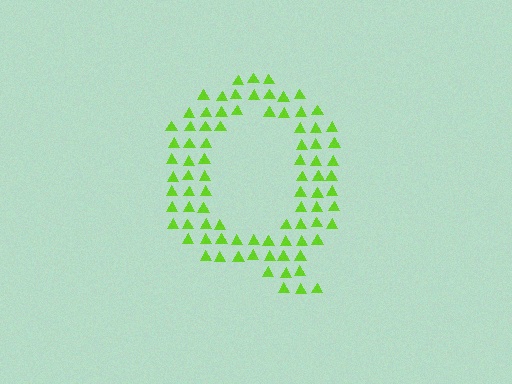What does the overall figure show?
The overall figure shows the letter Q.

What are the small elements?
The small elements are triangles.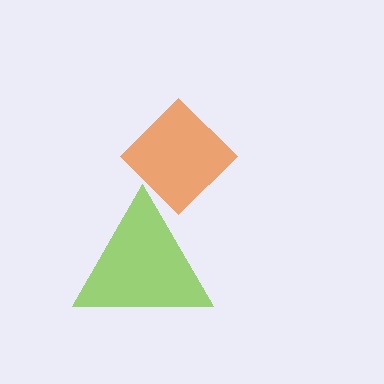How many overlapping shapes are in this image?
There are 2 overlapping shapes in the image.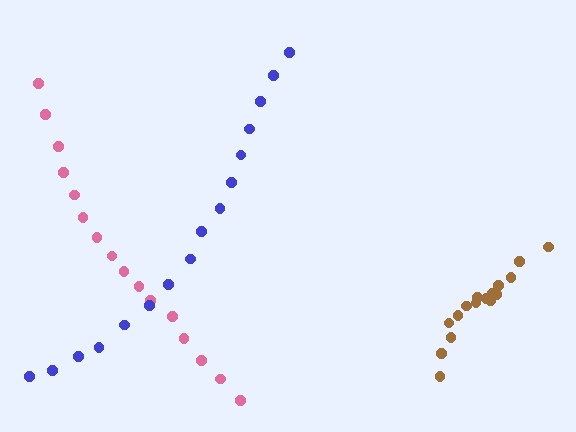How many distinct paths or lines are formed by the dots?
There are 3 distinct paths.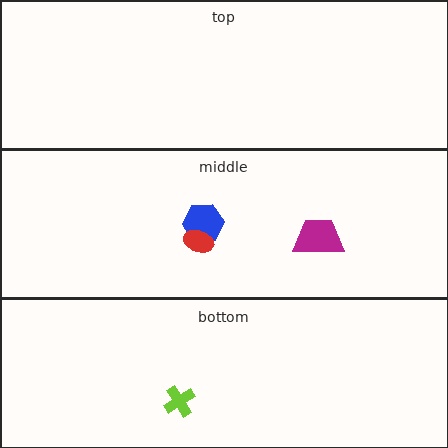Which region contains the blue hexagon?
The middle region.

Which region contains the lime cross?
The bottom region.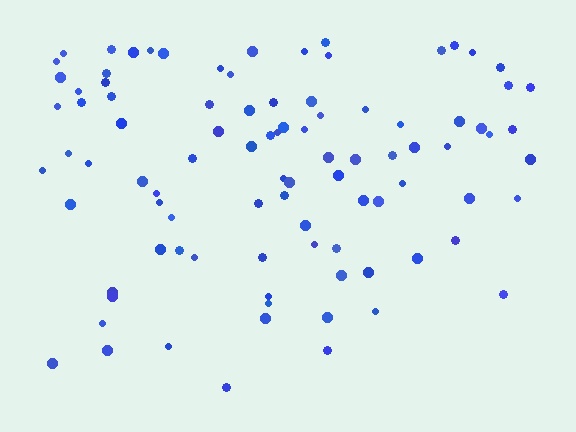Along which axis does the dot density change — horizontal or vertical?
Vertical.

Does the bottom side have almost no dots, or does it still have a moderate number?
Still a moderate number, just noticeably fewer than the top.